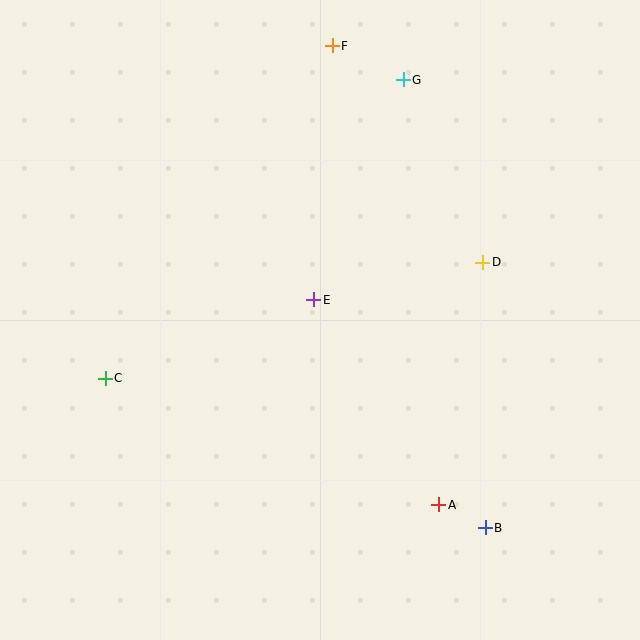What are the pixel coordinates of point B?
Point B is at (485, 528).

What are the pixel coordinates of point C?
Point C is at (105, 378).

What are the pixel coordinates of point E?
Point E is at (314, 300).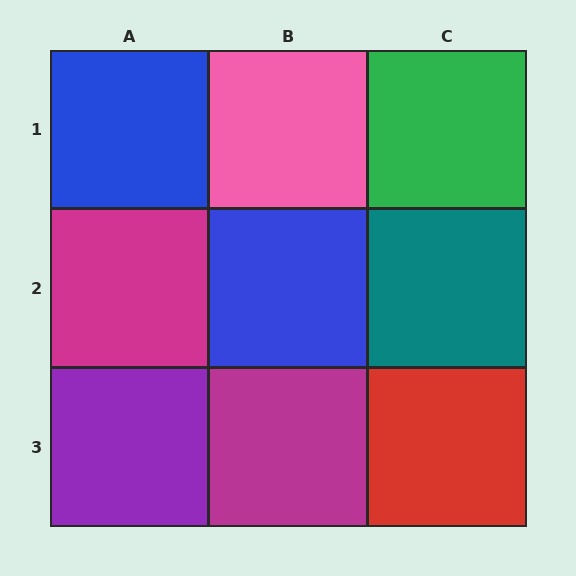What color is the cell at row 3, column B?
Magenta.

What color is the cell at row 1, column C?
Green.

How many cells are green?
1 cell is green.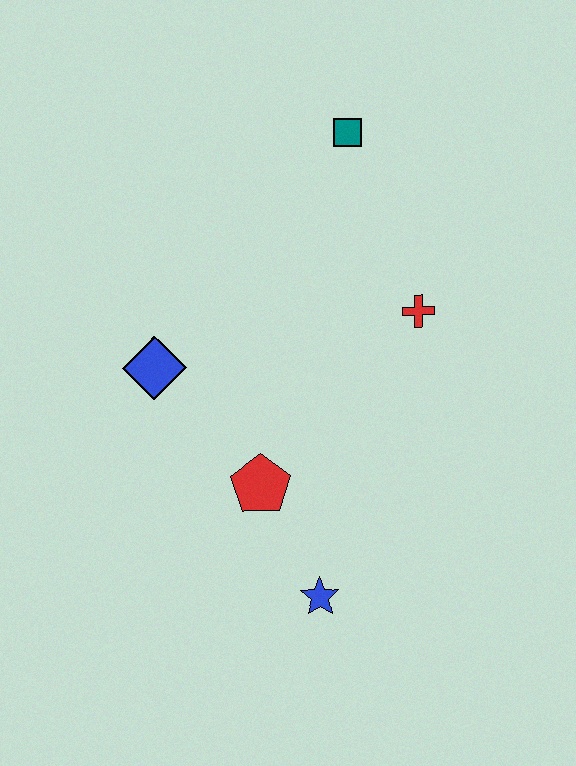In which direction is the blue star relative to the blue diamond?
The blue star is below the blue diamond.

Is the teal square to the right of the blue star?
Yes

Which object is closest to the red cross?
The teal square is closest to the red cross.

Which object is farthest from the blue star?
The teal square is farthest from the blue star.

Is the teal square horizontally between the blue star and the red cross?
Yes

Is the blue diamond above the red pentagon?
Yes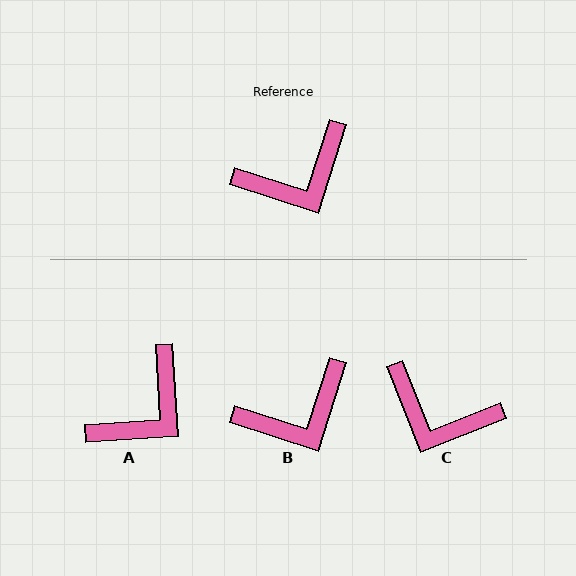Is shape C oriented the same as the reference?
No, it is off by about 51 degrees.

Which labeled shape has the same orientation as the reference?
B.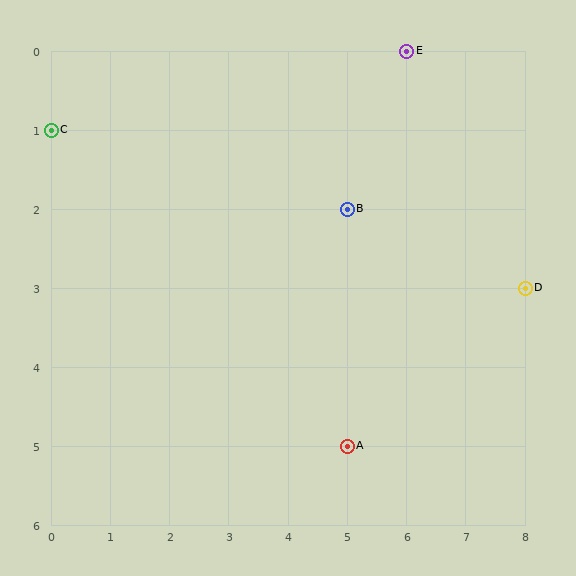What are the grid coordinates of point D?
Point D is at grid coordinates (8, 3).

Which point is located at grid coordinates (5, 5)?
Point A is at (5, 5).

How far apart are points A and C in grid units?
Points A and C are 5 columns and 4 rows apart (about 6.4 grid units diagonally).